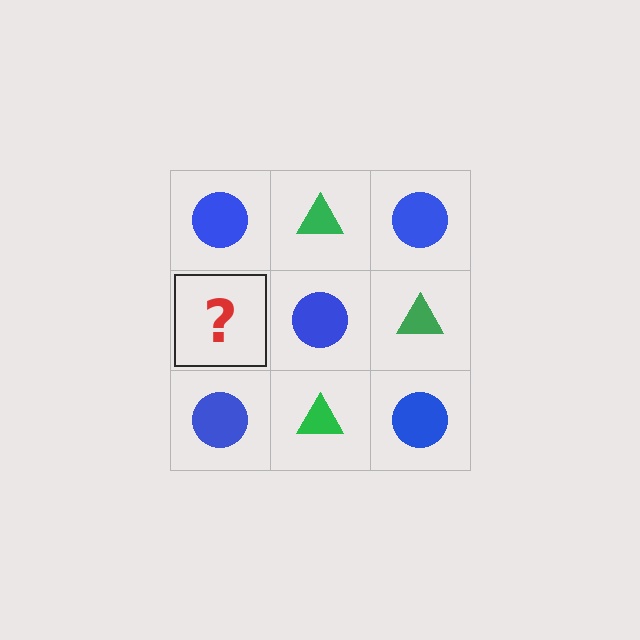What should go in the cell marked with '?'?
The missing cell should contain a green triangle.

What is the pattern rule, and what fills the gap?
The rule is that it alternates blue circle and green triangle in a checkerboard pattern. The gap should be filled with a green triangle.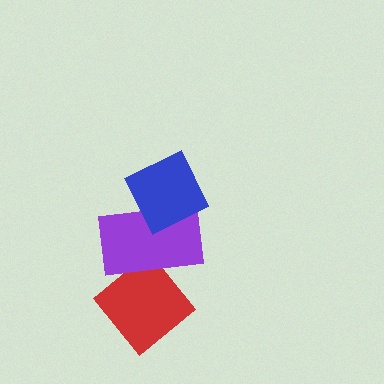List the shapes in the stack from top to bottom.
From top to bottom: the blue diamond, the purple rectangle, the red diamond.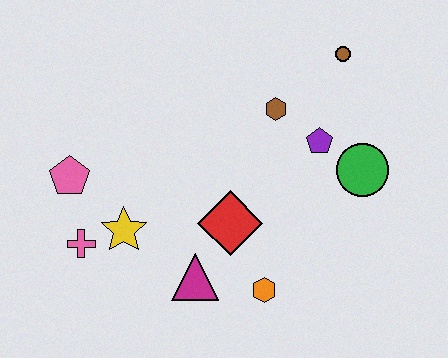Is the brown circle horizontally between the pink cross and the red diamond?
No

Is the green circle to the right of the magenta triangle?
Yes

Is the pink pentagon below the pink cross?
No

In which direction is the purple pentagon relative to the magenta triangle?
The purple pentagon is above the magenta triangle.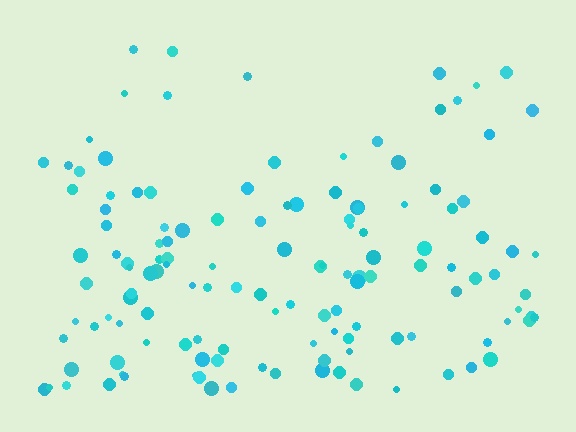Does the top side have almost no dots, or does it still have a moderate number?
Still a moderate number, just noticeably fewer than the bottom.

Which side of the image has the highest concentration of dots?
The bottom.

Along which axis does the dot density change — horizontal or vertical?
Vertical.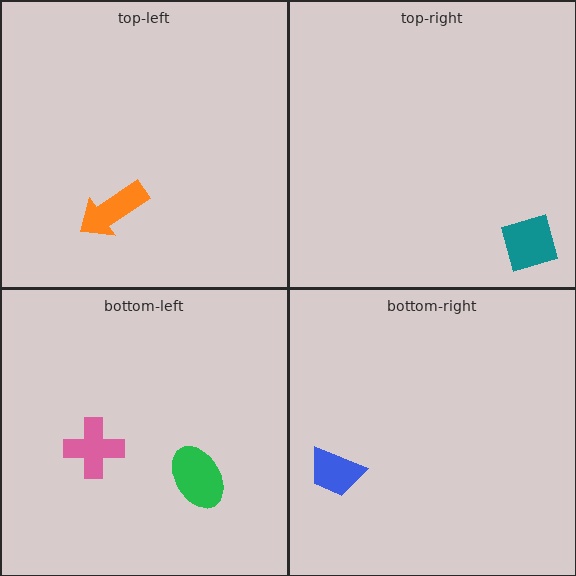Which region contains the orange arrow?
The top-left region.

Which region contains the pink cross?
The bottom-left region.